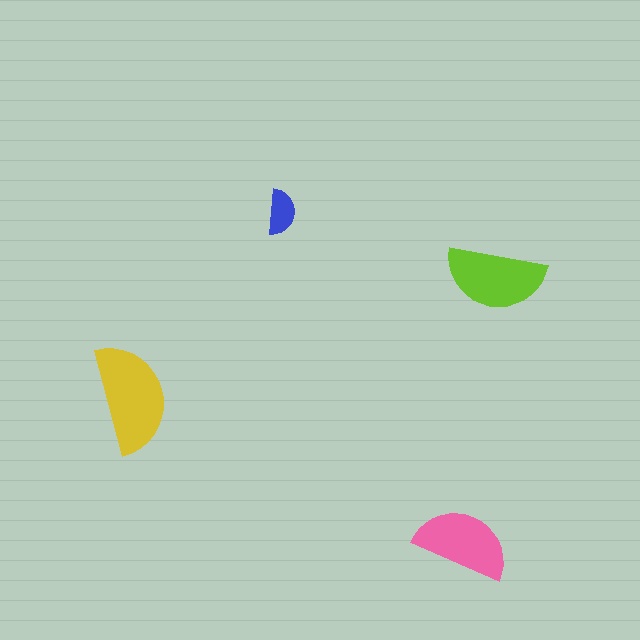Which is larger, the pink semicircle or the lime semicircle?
The lime one.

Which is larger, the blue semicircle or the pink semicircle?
The pink one.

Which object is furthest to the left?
The yellow semicircle is leftmost.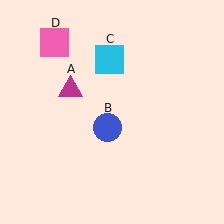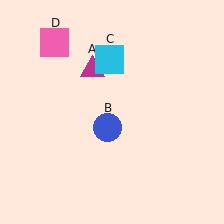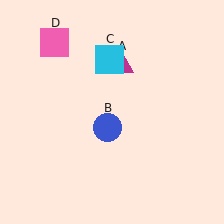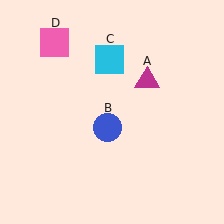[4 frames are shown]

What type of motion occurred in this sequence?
The magenta triangle (object A) rotated clockwise around the center of the scene.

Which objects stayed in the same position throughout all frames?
Blue circle (object B) and cyan square (object C) and pink square (object D) remained stationary.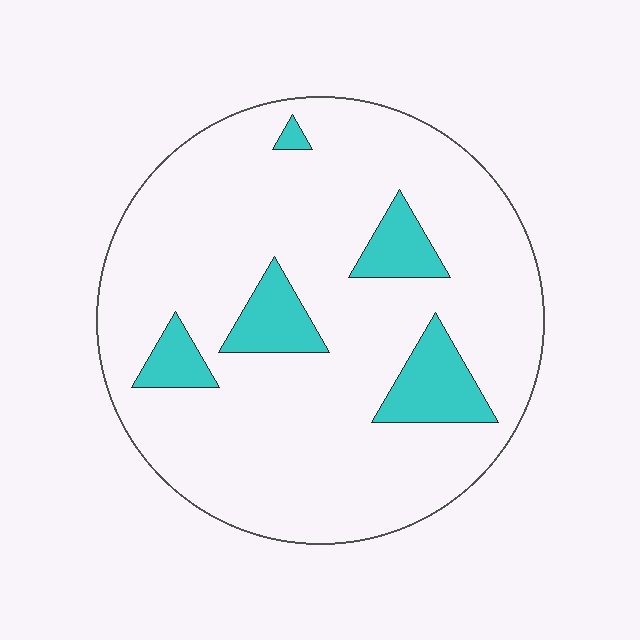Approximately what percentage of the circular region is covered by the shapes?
Approximately 15%.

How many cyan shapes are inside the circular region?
5.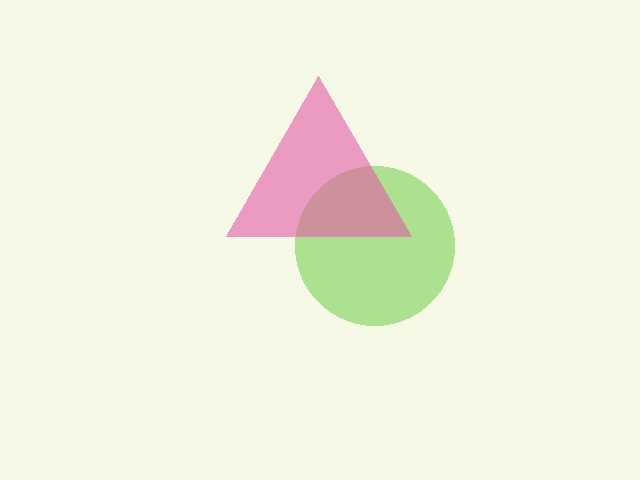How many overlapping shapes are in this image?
There are 2 overlapping shapes in the image.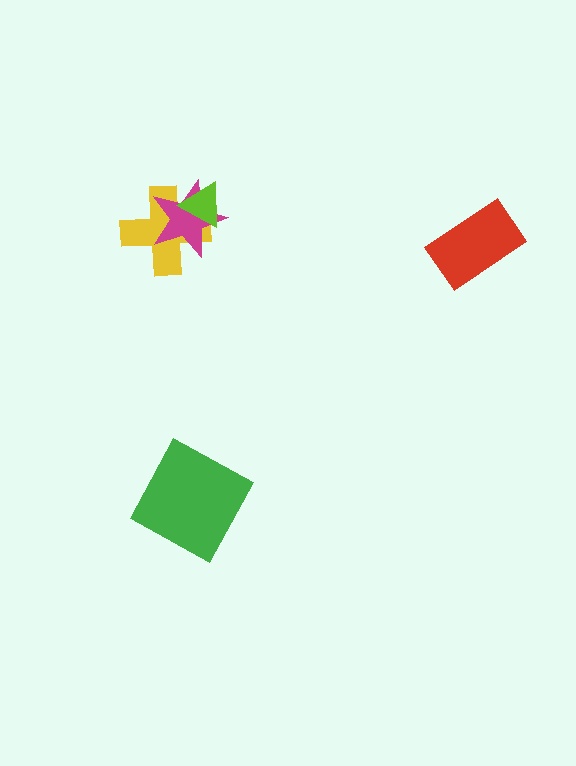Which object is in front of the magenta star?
The lime triangle is in front of the magenta star.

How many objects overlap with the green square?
0 objects overlap with the green square.